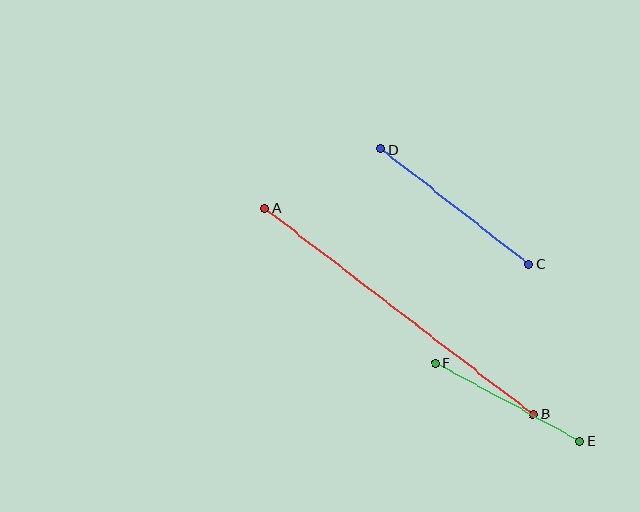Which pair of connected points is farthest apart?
Points A and B are farthest apart.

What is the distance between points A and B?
The distance is approximately 338 pixels.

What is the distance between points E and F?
The distance is approximately 164 pixels.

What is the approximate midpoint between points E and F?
The midpoint is at approximately (507, 402) pixels.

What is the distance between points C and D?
The distance is approximately 187 pixels.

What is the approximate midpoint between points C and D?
The midpoint is at approximately (455, 206) pixels.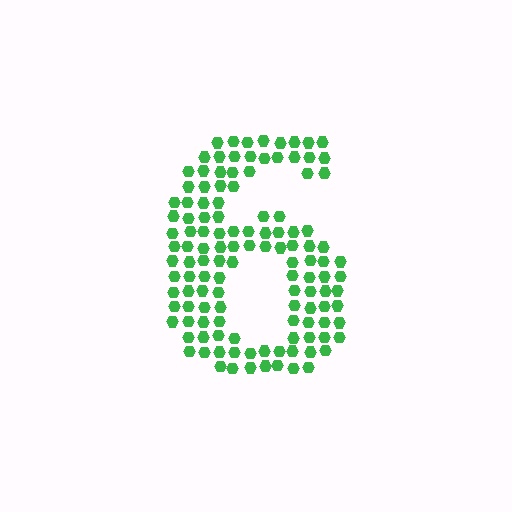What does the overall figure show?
The overall figure shows the digit 6.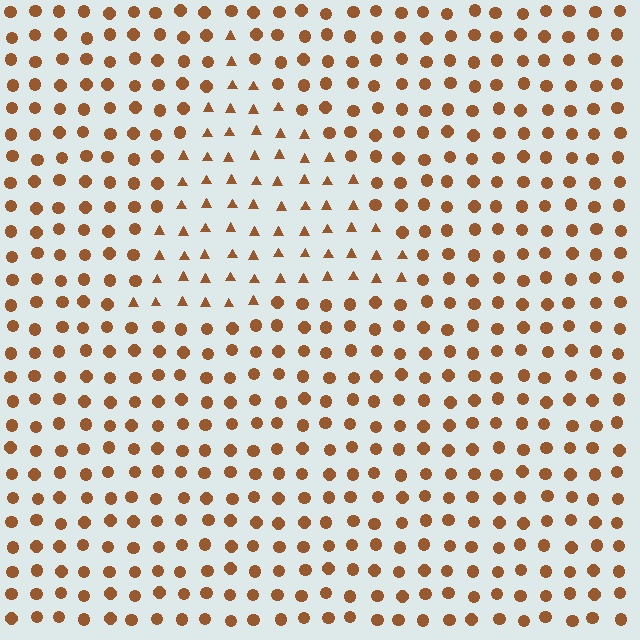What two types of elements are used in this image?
The image uses triangles inside the triangle region and circles outside it.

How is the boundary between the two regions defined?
The boundary is defined by a change in element shape: triangles inside vs. circles outside. All elements share the same color and spacing.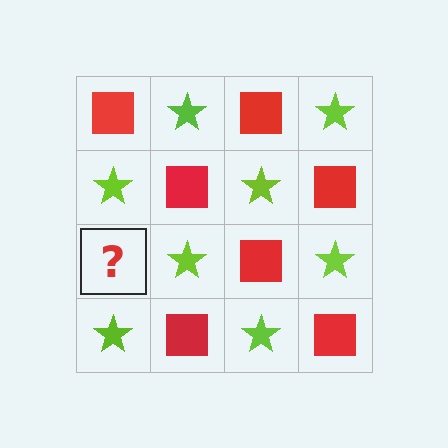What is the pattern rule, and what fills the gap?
The rule is that it alternates red square and lime star in a checkerboard pattern. The gap should be filled with a red square.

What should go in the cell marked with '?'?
The missing cell should contain a red square.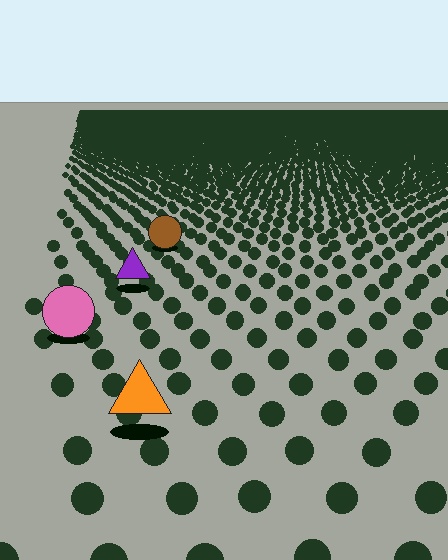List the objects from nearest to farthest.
From nearest to farthest: the orange triangle, the pink circle, the purple triangle, the brown circle.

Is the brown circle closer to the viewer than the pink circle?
No. The pink circle is closer — you can tell from the texture gradient: the ground texture is coarser near it.